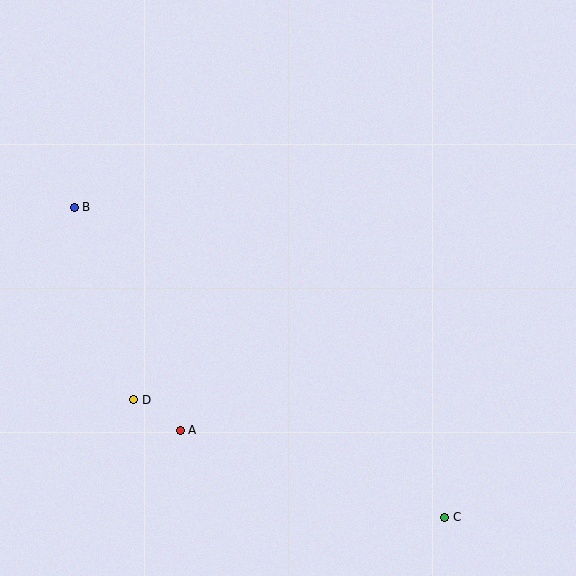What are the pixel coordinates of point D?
Point D is at (134, 400).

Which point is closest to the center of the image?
Point A at (180, 430) is closest to the center.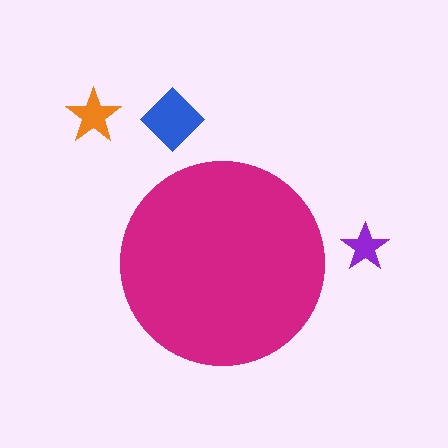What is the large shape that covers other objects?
A magenta circle.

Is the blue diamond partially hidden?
No, the blue diamond is fully visible.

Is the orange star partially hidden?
No, the orange star is fully visible.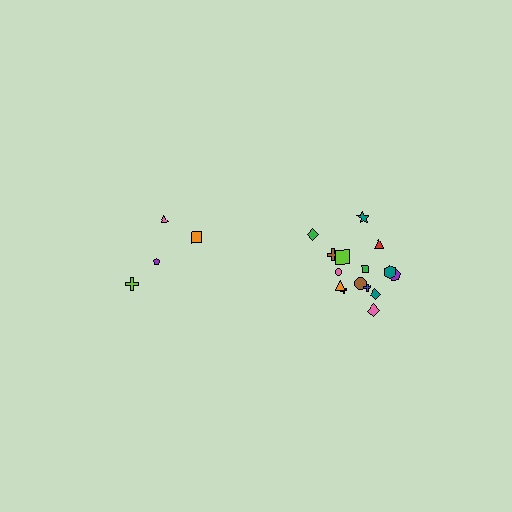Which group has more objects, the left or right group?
The right group.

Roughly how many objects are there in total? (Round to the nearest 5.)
Roughly 20 objects in total.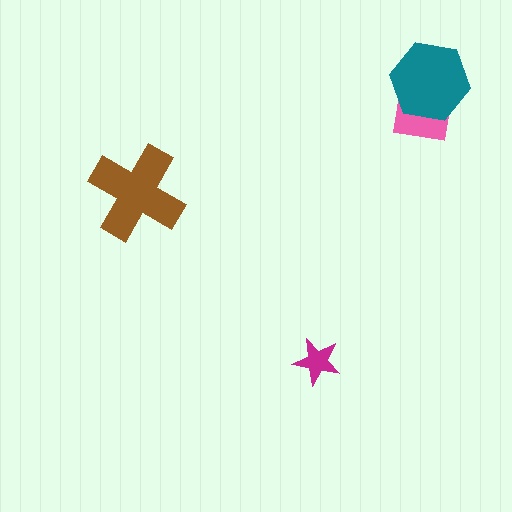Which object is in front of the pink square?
The teal hexagon is in front of the pink square.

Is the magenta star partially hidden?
No, no other shape covers it.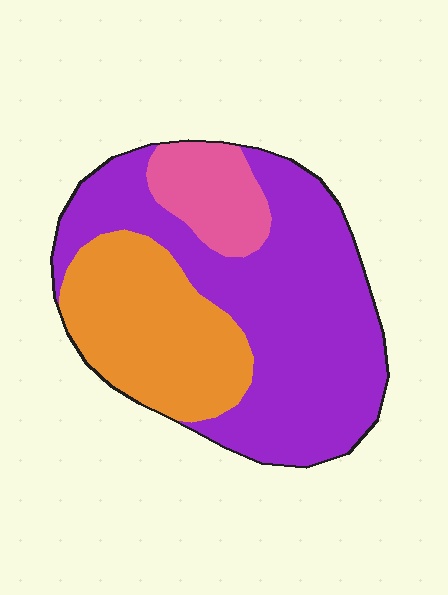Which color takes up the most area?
Purple, at roughly 60%.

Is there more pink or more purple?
Purple.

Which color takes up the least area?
Pink, at roughly 10%.